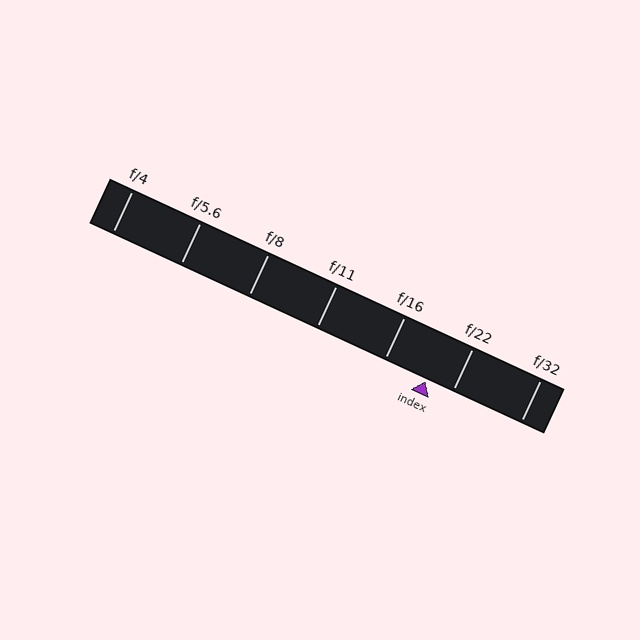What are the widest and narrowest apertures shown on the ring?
The widest aperture shown is f/4 and the narrowest is f/32.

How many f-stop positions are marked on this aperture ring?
There are 7 f-stop positions marked.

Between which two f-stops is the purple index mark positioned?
The index mark is between f/16 and f/22.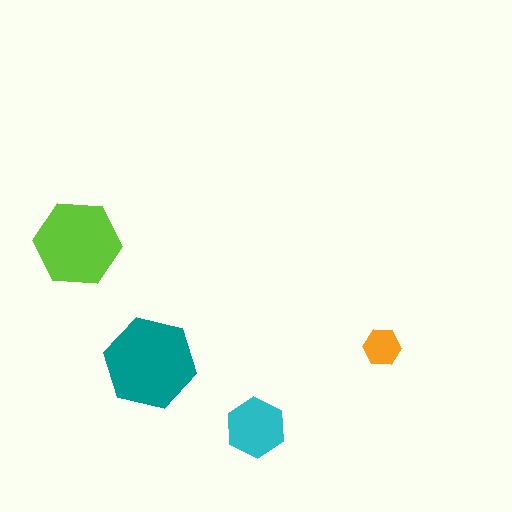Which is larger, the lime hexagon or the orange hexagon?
The lime one.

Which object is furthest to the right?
The orange hexagon is rightmost.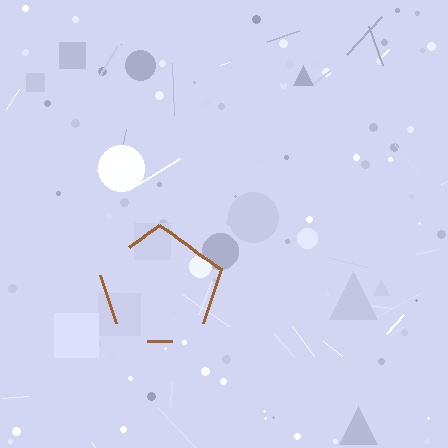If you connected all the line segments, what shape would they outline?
They would outline a pentagon.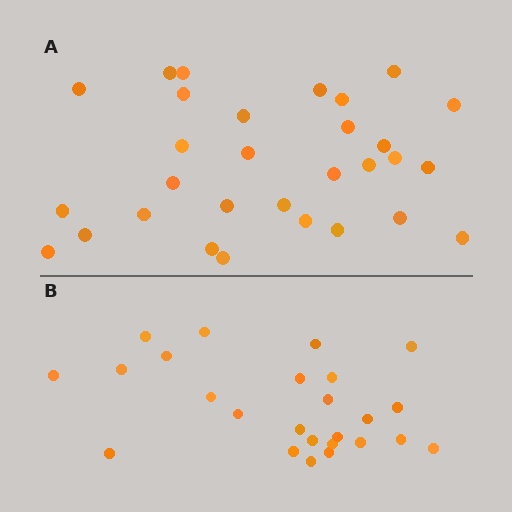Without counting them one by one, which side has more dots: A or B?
Region A (the top region) has more dots.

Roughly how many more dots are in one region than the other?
Region A has about 5 more dots than region B.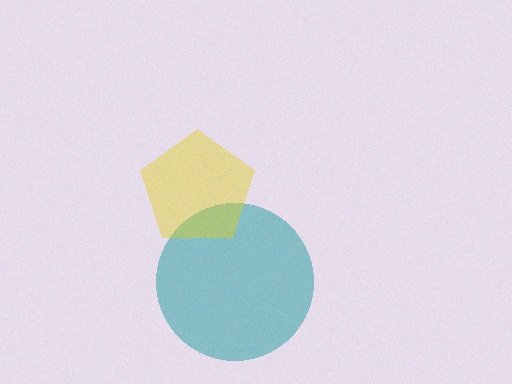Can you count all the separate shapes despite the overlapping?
Yes, there are 2 separate shapes.